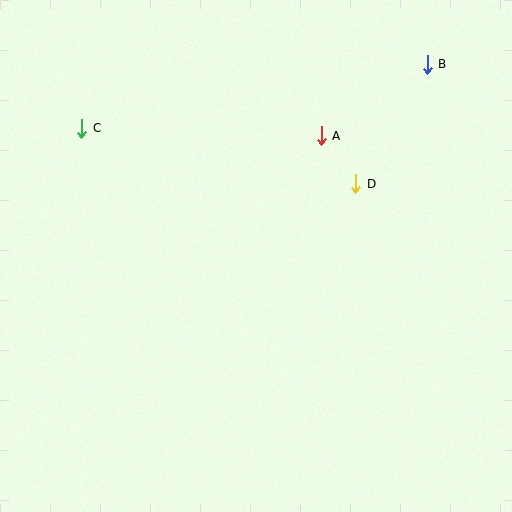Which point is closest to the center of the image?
Point D at (356, 184) is closest to the center.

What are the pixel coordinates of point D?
Point D is at (356, 184).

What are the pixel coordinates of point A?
Point A is at (321, 136).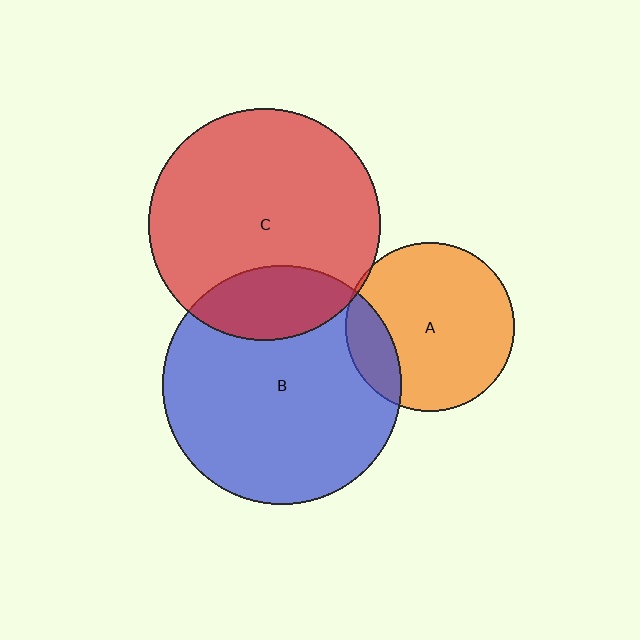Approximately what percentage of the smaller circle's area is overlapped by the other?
Approximately 15%.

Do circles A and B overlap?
Yes.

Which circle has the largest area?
Circle B (blue).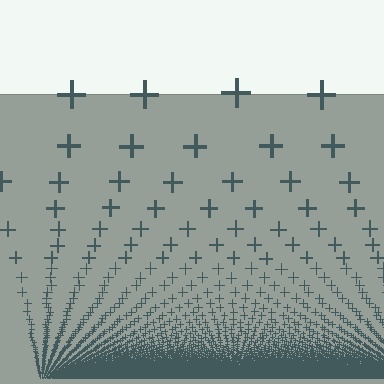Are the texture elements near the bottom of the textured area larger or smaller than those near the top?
Smaller. The gradient is inverted — elements near the bottom are smaller and denser.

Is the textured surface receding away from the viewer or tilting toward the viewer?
The surface appears to tilt toward the viewer. Texture elements get larger and sparser toward the top.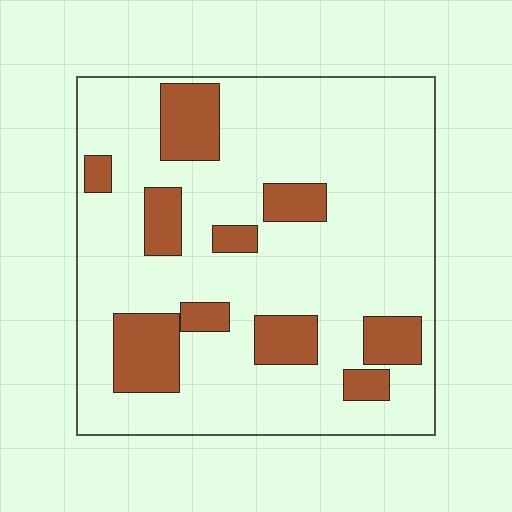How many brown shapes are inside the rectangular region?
10.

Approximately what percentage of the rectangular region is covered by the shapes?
Approximately 20%.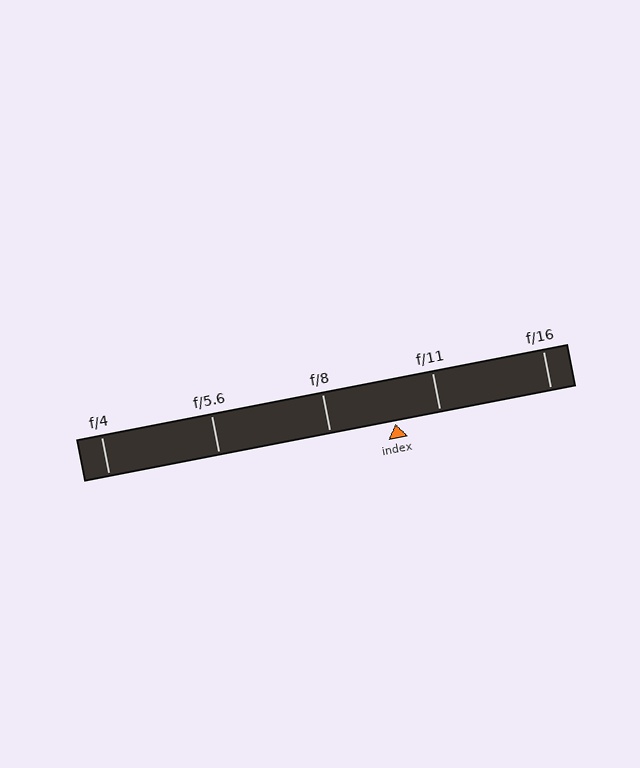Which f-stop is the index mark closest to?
The index mark is closest to f/11.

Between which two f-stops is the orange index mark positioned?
The index mark is between f/8 and f/11.